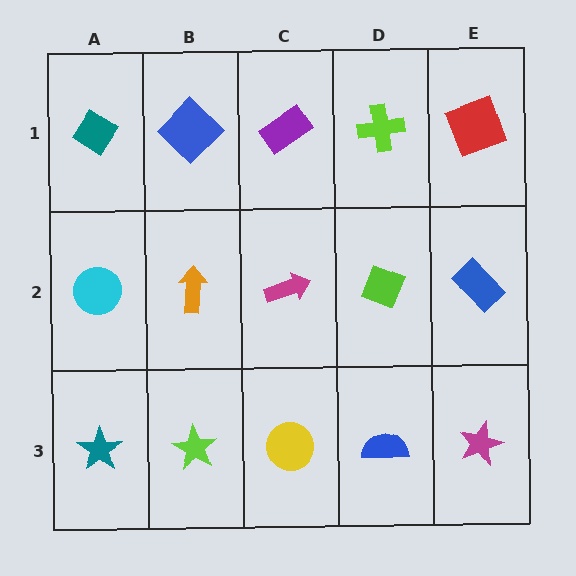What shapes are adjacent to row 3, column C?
A magenta arrow (row 2, column C), a lime star (row 3, column B), a blue semicircle (row 3, column D).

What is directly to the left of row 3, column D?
A yellow circle.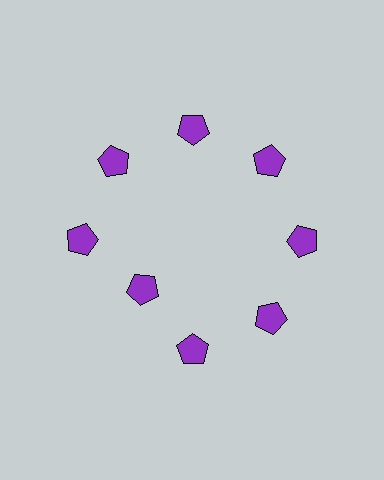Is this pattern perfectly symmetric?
No. The 8 purple pentagons are arranged in a ring, but one element near the 8 o'clock position is pulled inward toward the center, breaking the 8-fold rotational symmetry.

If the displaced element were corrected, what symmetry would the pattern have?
It would have 8-fold rotational symmetry — the pattern would map onto itself every 45 degrees.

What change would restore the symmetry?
The symmetry would be restored by moving it outward, back onto the ring so that all 8 pentagons sit at equal angles and equal distance from the center.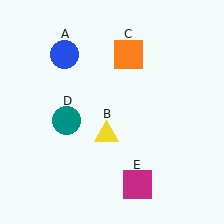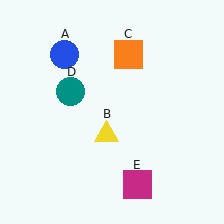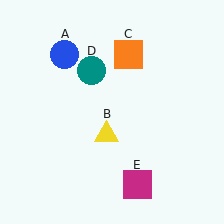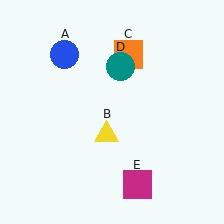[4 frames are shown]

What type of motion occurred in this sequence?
The teal circle (object D) rotated clockwise around the center of the scene.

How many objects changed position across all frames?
1 object changed position: teal circle (object D).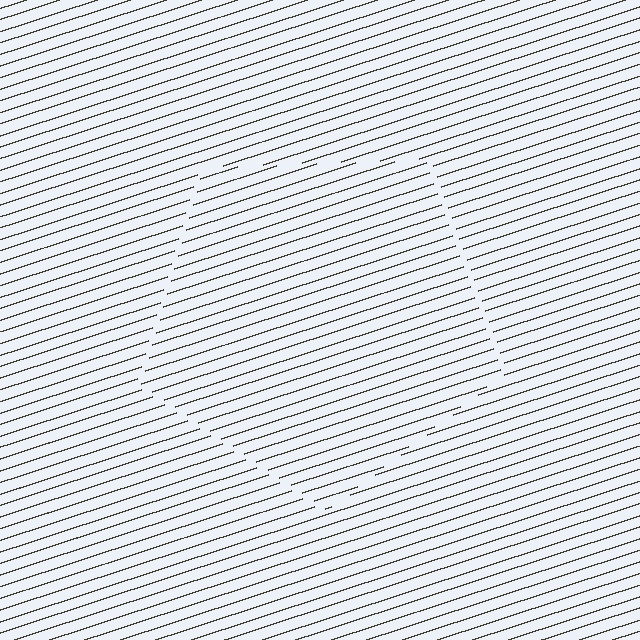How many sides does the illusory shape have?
5 sides — the line-ends trace a pentagon.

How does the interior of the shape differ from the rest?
The interior of the shape contains the same grating, shifted by half a period — the contour is defined by the phase discontinuity where line-ends from the inner and outer gratings abut.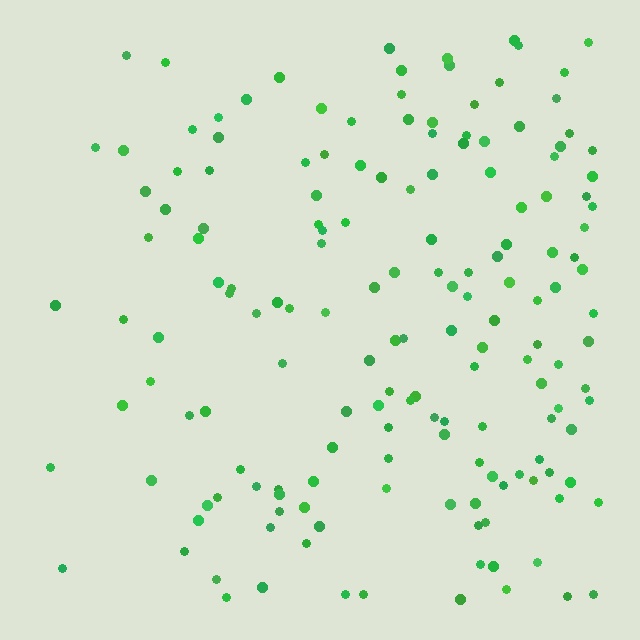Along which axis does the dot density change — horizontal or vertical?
Horizontal.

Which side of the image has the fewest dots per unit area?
The left.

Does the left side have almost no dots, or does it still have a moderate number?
Still a moderate number, just noticeably fewer than the right.